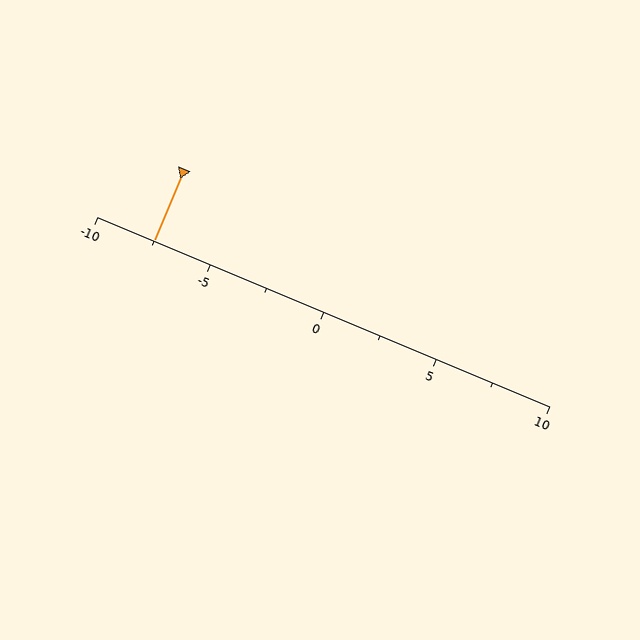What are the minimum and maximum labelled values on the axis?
The axis runs from -10 to 10.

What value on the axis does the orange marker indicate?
The marker indicates approximately -7.5.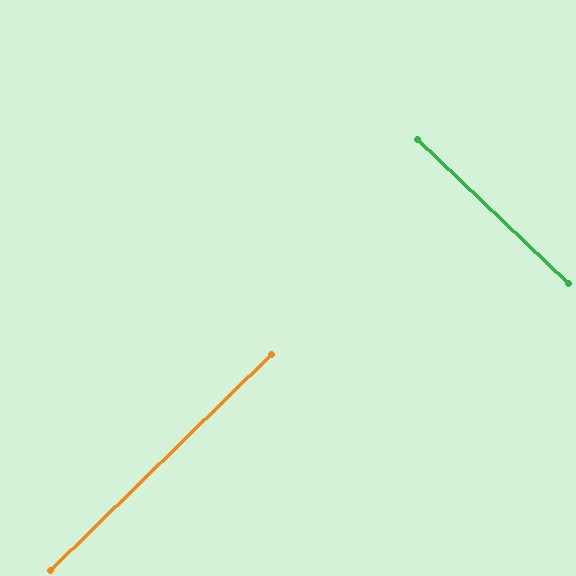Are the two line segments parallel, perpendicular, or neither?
Perpendicular — they meet at approximately 88°.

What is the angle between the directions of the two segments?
Approximately 88 degrees.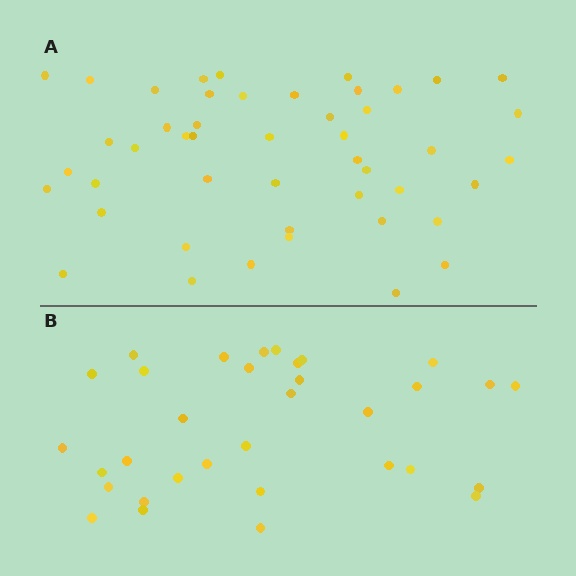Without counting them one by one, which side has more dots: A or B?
Region A (the top region) has more dots.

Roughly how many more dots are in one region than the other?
Region A has approximately 15 more dots than region B.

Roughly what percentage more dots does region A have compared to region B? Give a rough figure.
About 40% more.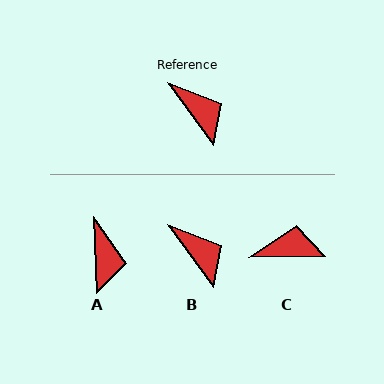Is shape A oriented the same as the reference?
No, it is off by about 34 degrees.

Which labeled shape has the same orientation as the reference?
B.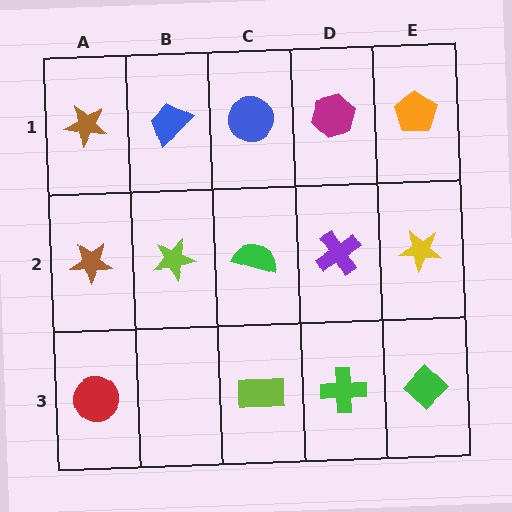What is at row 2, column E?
A yellow star.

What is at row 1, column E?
An orange pentagon.